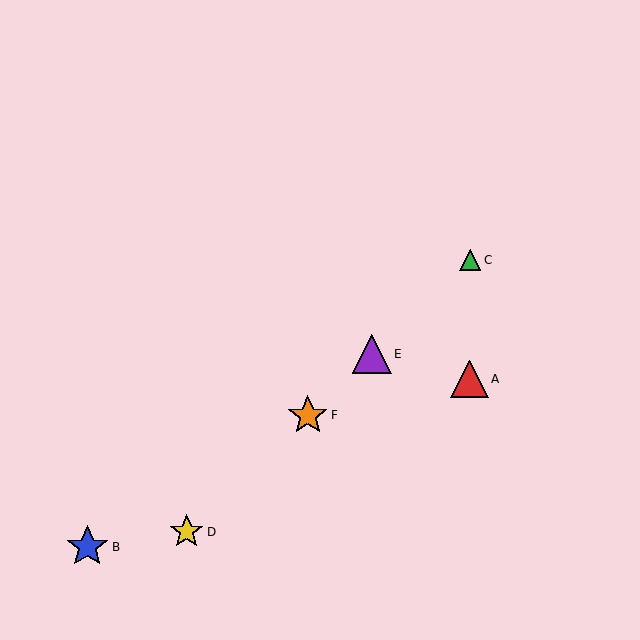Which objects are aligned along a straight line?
Objects C, D, E, F are aligned along a straight line.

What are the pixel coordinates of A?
Object A is at (469, 379).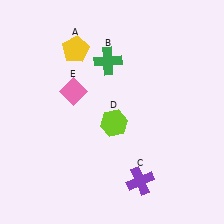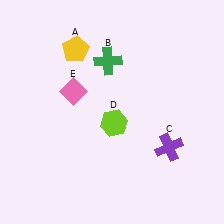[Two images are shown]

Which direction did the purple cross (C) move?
The purple cross (C) moved up.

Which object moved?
The purple cross (C) moved up.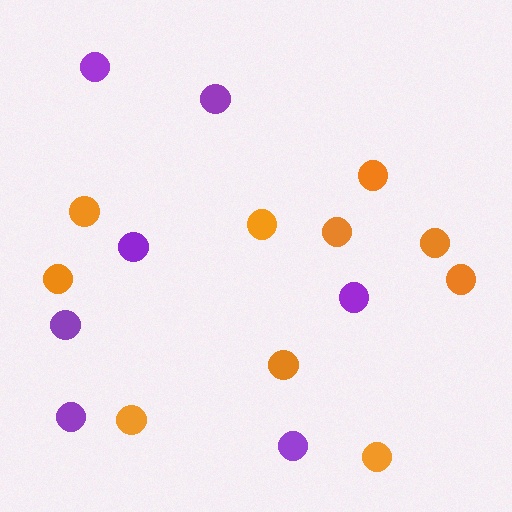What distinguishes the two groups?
There are 2 groups: one group of purple circles (7) and one group of orange circles (10).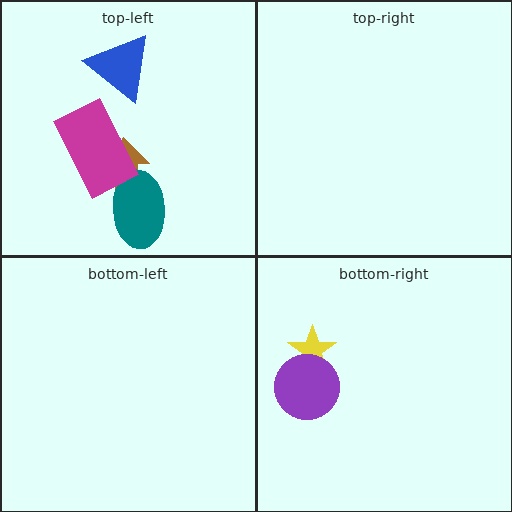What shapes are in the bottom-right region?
The yellow star, the purple circle.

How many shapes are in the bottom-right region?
2.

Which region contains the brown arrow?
The top-left region.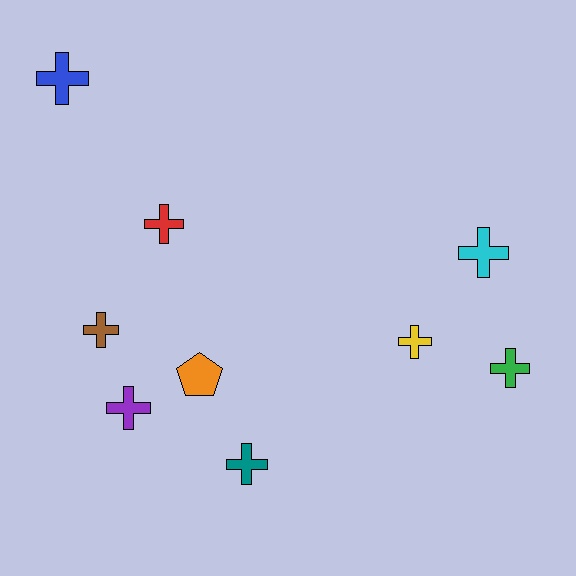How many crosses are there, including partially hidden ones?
There are 8 crosses.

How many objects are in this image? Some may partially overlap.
There are 9 objects.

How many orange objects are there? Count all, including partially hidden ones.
There is 1 orange object.